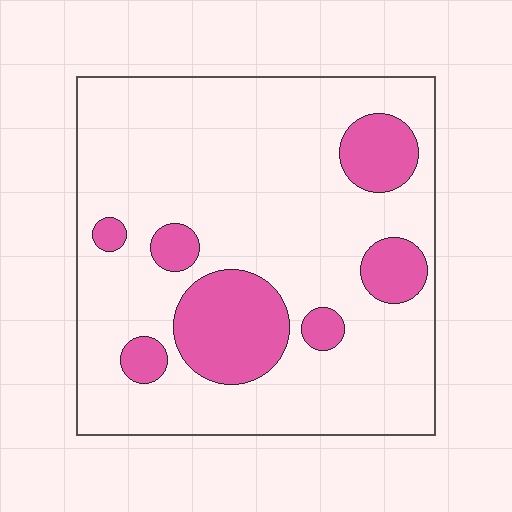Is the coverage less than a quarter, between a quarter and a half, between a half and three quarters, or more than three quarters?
Less than a quarter.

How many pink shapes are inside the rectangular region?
7.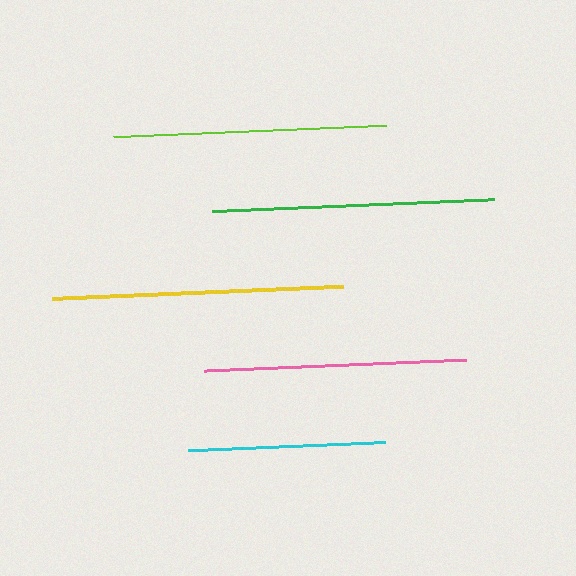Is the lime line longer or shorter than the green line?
The green line is longer than the lime line.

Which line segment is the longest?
The yellow line is the longest at approximately 291 pixels.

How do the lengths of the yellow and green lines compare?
The yellow and green lines are approximately the same length.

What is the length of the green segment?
The green segment is approximately 283 pixels long.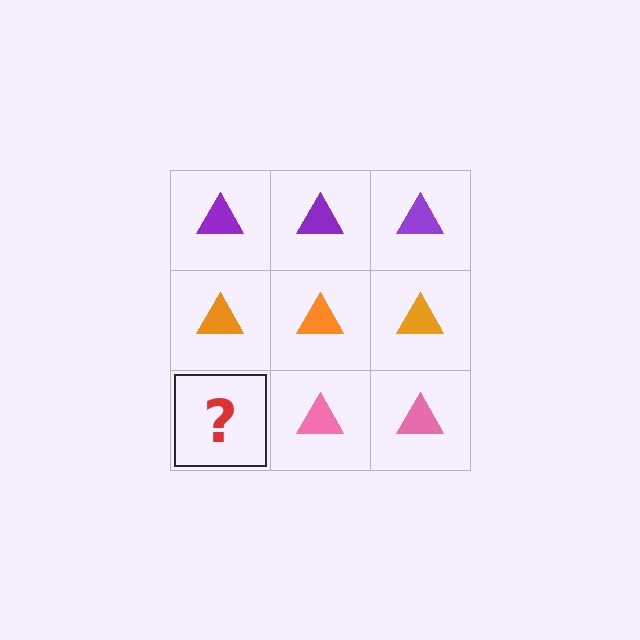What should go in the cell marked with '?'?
The missing cell should contain a pink triangle.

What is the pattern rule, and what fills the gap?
The rule is that each row has a consistent color. The gap should be filled with a pink triangle.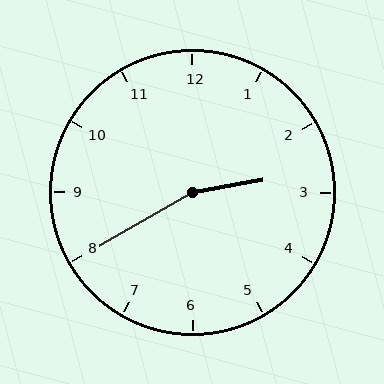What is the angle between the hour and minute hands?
Approximately 160 degrees.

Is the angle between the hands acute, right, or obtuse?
It is obtuse.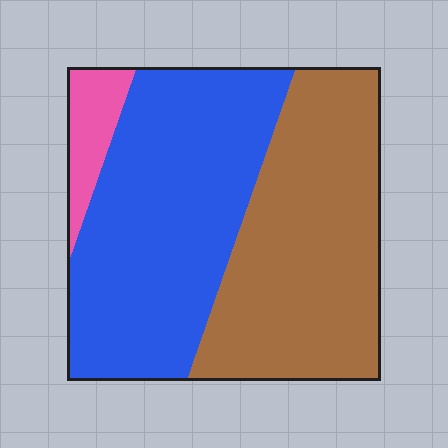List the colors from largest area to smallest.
From largest to smallest: blue, brown, pink.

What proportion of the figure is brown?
Brown covers roughly 45% of the figure.